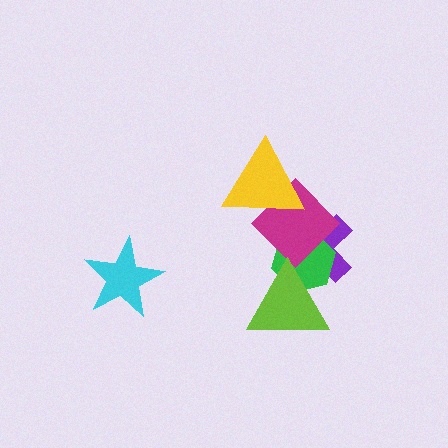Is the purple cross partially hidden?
Yes, it is partially covered by another shape.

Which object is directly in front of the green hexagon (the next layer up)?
The magenta diamond is directly in front of the green hexagon.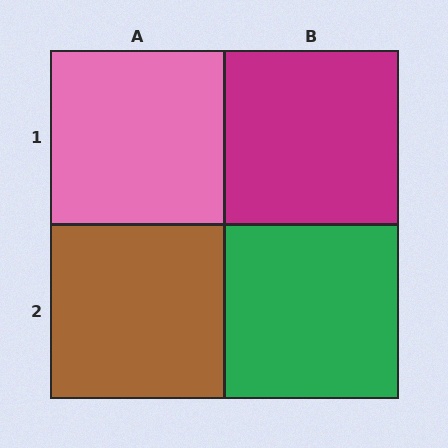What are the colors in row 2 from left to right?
Brown, green.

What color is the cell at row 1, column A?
Pink.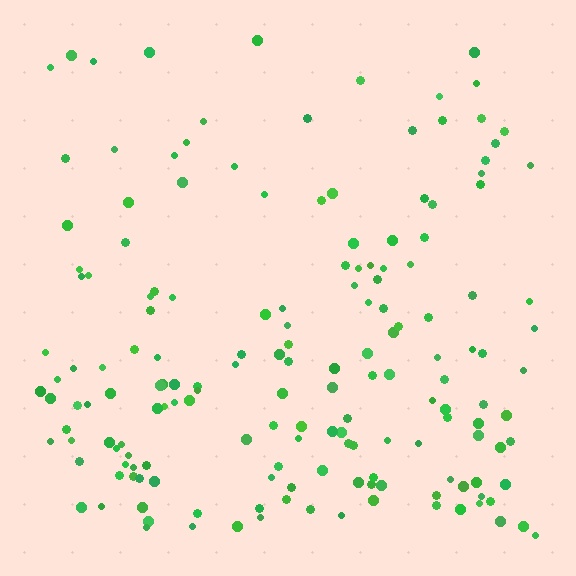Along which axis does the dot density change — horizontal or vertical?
Vertical.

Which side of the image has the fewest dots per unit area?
The top.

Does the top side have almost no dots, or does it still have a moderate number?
Still a moderate number, just noticeably fewer than the bottom.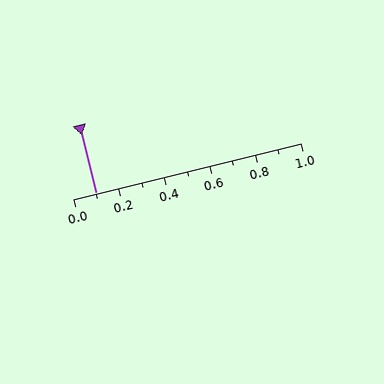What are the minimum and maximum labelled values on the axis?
The axis runs from 0.0 to 1.0.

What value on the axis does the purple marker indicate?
The marker indicates approximately 0.1.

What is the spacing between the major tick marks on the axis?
The major ticks are spaced 0.2 apart.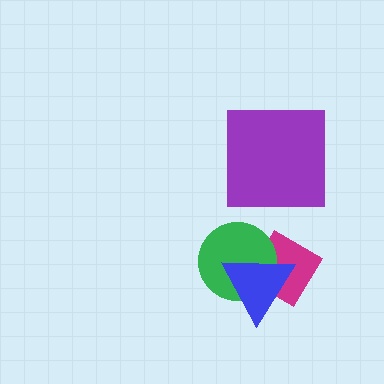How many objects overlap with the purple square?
0 objects overlap with the purple square.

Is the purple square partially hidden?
No, no other shape covers it.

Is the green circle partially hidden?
Yes, it is partially covered by another shape.